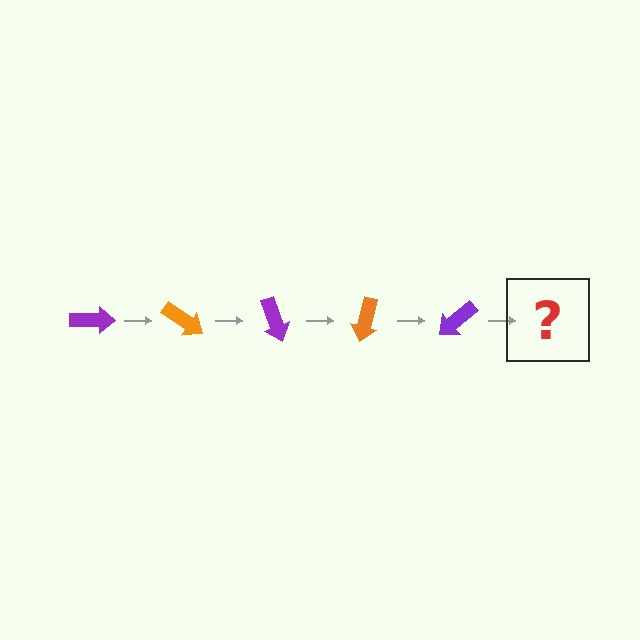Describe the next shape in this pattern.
It should be an orange arrow, rotated 175 degrees from the start.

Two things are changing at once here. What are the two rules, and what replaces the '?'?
The two rules are that it rotates 35 degrees each step and the color cycles through purple and orange. The '?' should be an orange arrow, rotated 175 degrees from the start.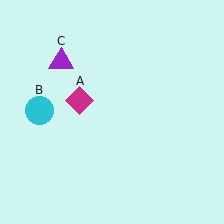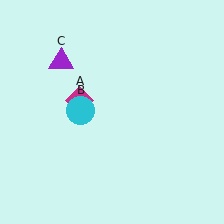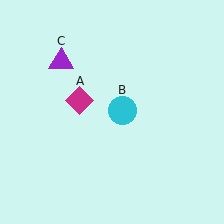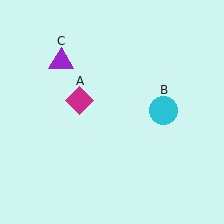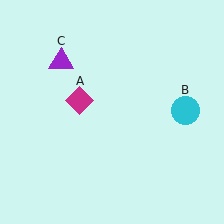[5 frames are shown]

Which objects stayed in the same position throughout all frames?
Magenta diamond (object A) and purple triangle (object C) remained stationary.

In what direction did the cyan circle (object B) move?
The cyan circle (object B) moved right.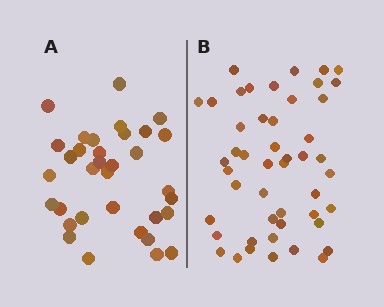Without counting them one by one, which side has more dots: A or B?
Region B (the right region) has more dots.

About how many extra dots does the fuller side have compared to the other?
Region B has approximately 15 more dots than region A.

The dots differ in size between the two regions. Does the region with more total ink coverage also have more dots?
No. Region A has more total ink coverage because its dots are larger, but region B actually contains more individual dots. Total area can be misleading — the number of items is what matters here.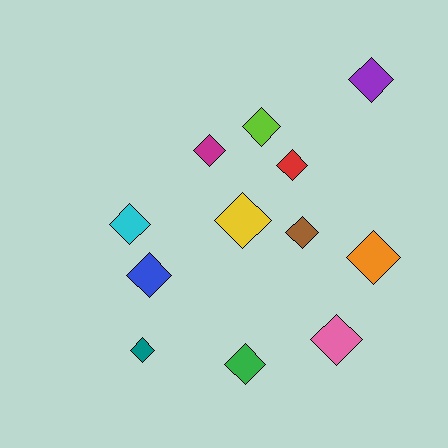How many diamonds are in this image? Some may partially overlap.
There are 12 diamonds.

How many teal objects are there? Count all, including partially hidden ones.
There is 1 teal object.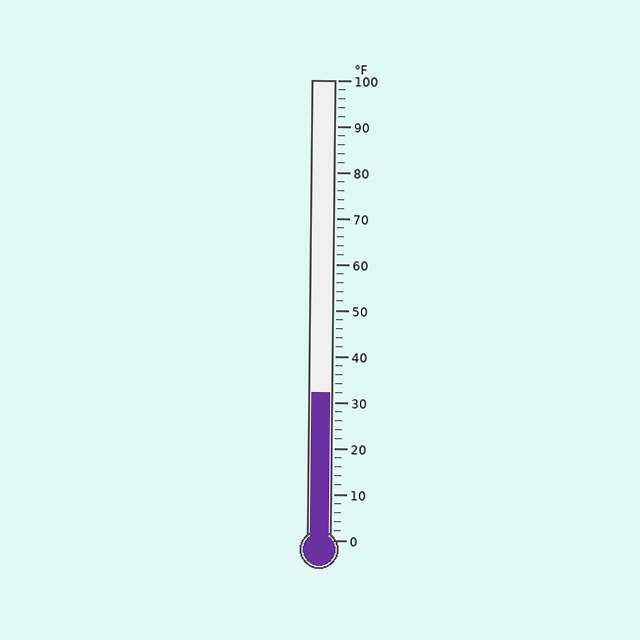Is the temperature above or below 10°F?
The temperature is above 10°F.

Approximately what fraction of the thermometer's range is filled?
The thermometer is filled to approximately 30% of its range.